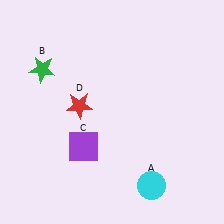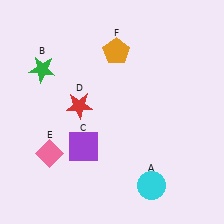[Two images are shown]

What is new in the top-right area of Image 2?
An orange pentagon (F) was added in the top-right area of Image 2.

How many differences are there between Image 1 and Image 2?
There are 2 differences between the two images.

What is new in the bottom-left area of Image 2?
A pink diamond (E) was added in the bottom-left area of Image 2.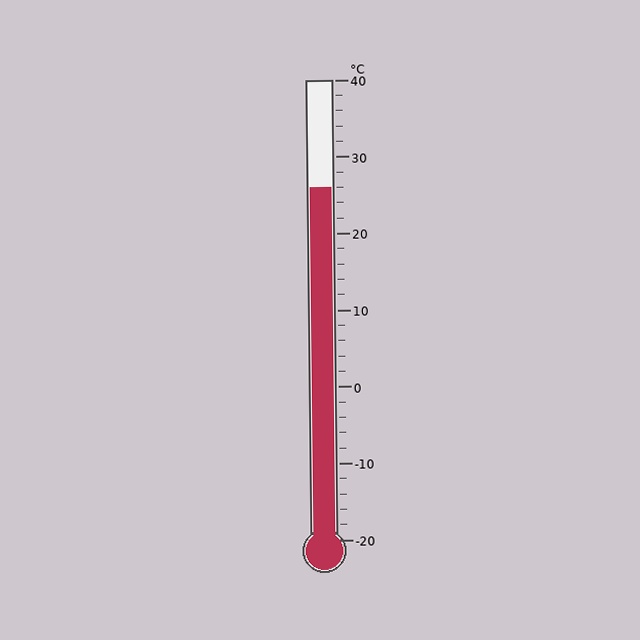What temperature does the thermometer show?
The thermometer shows approximately 26°C.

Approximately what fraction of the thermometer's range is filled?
The thermometer is filled to approximately 75% of its range.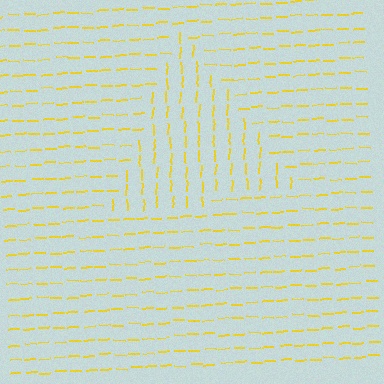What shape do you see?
I see a triangle.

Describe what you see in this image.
The image is filled with small yellow line segments. A triangle region in the image has lines oriented differently from the surrounding lines, creating a visible texture boundary.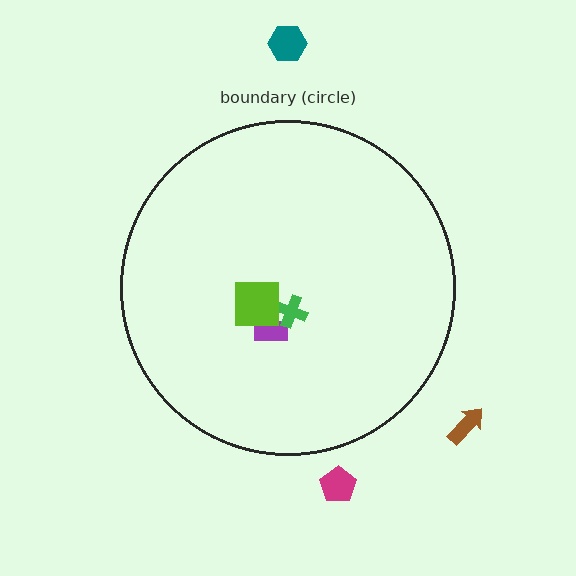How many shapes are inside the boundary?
3 inside, 3 outside.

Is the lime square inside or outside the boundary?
Inside.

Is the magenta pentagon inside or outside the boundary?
Outside.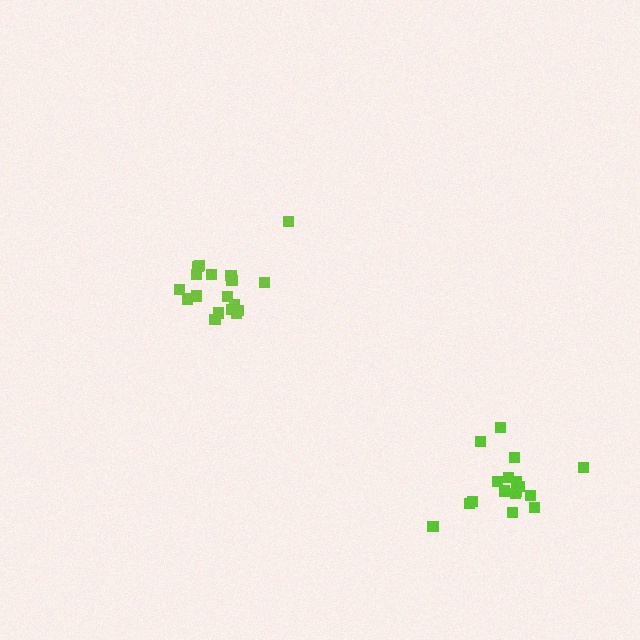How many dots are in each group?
Group 1: 18 dots, Group 2: 17 dots (35 total).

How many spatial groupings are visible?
There are 2 spatial groupings.